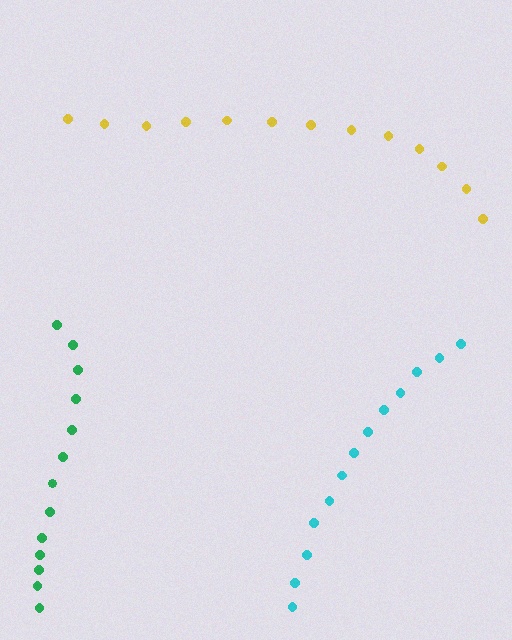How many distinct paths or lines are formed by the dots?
There are 3 distinct paths.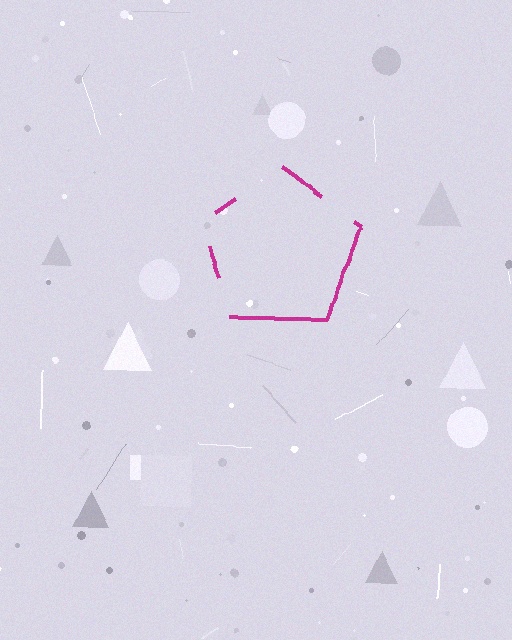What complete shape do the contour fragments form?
The contour fragments form a pentagon.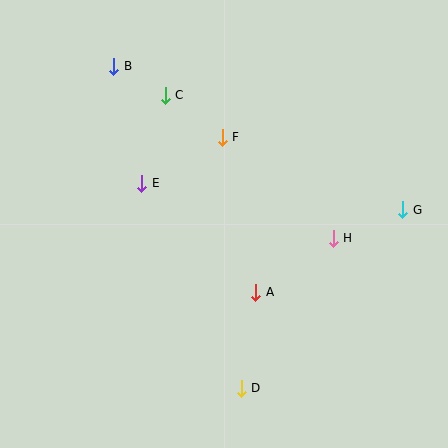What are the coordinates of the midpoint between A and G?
The midpoint between A and G is at (329, 251).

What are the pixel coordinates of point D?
Point D is at (241, 389).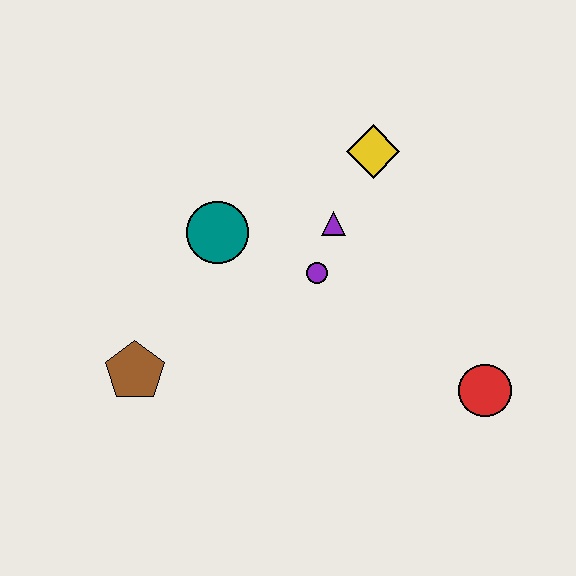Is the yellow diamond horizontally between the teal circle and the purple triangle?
No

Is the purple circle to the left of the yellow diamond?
Yes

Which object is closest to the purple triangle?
The purple circle is closest to the purple triangle.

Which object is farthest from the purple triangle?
The brown pentagon is farthest from the purple triangle.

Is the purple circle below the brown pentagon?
No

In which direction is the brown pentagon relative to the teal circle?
The brown pentagon is below the teal circle.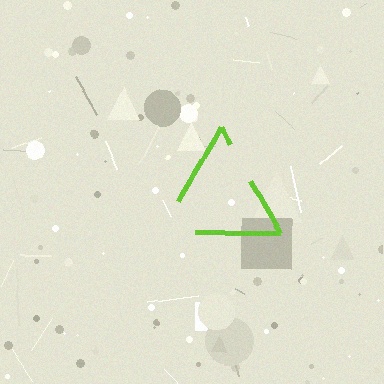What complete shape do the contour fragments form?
The contour fragments form a triangle.